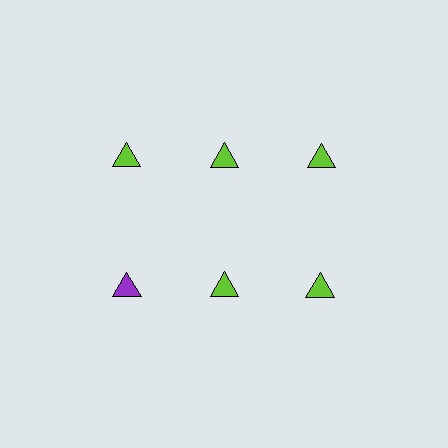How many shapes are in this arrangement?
There are 6 shapes arranged in a grid pattern.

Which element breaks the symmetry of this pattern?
The purple triangle in the second row, leftmost column breaks the symmetry. All other shapes are lime triangles.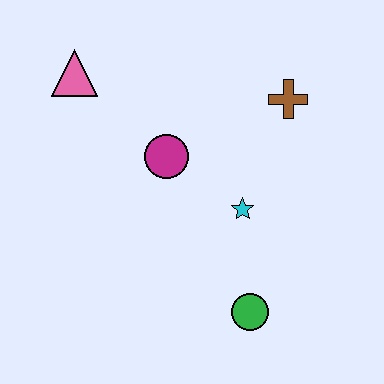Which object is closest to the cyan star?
The magenta circle is closest to the cyan star.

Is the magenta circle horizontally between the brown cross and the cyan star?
No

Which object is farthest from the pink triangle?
The green circle is farthest from the pink triangle.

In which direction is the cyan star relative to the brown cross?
The cyan star is below the brown cross.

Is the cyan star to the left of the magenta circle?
No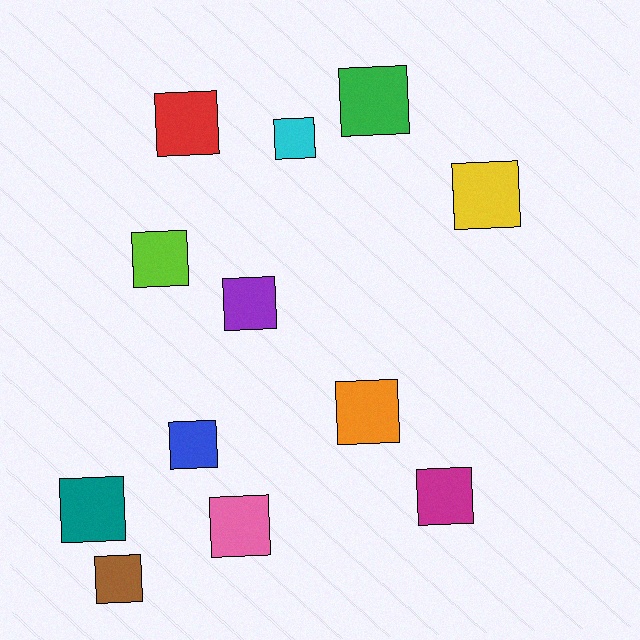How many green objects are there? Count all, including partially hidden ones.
There is 1 green object.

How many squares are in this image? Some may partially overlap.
There are 12 squares.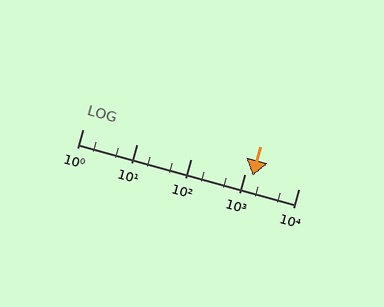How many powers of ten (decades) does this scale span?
The scale spans 4 decades, from 1 to 10000.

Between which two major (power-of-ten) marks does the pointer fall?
The pointer is between 1000 and 10000.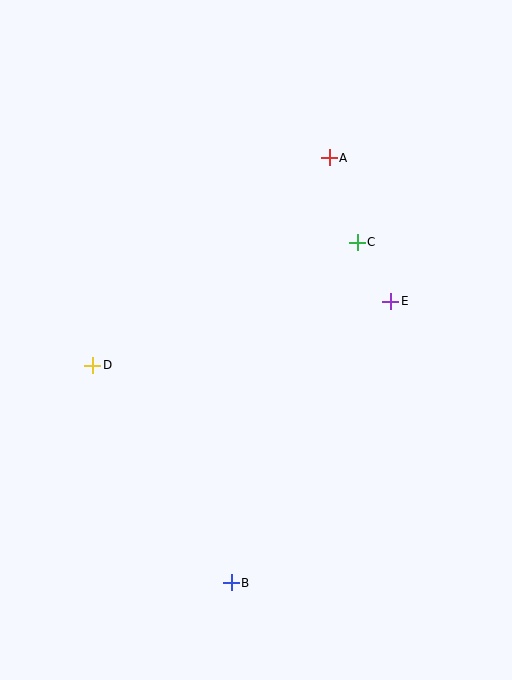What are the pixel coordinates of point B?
Point B is at (231, 583).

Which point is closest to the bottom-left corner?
Point B is closest to the bottom-left corner.